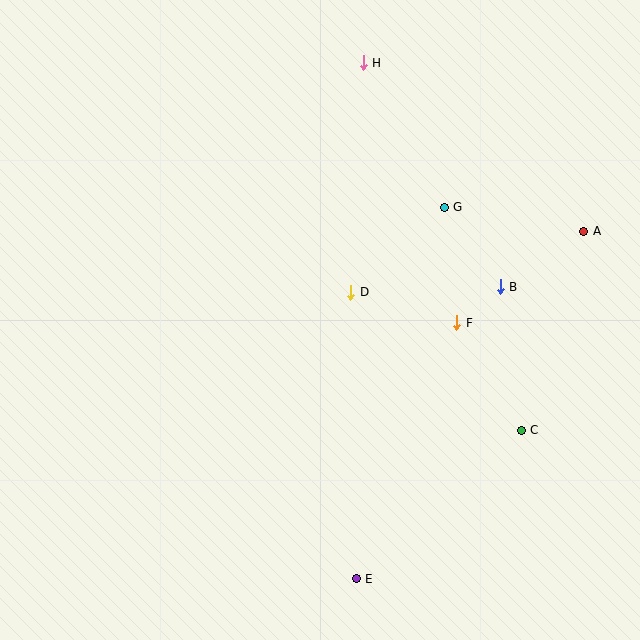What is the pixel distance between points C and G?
The distance between C and G is 236 pixels.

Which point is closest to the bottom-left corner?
Point E is closest to the bottom-left corner.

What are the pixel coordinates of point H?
Point H is at (363, 63).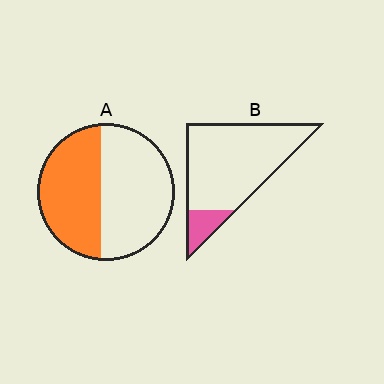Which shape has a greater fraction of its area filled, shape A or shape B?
Shape A.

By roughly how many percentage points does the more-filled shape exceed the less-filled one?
By roughly 30 percentage points (A over B).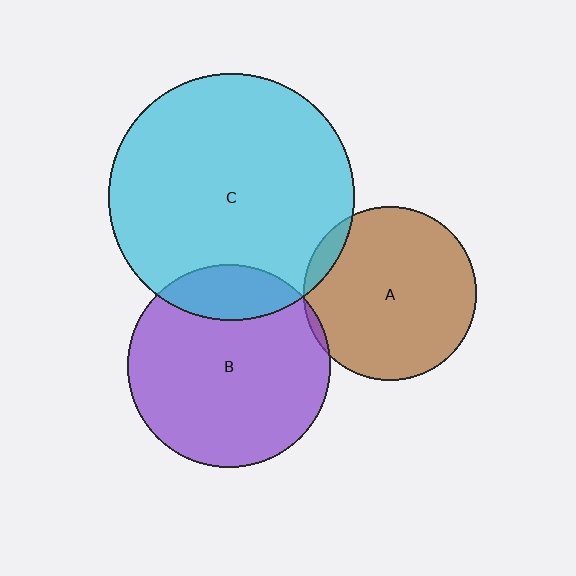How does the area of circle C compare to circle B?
Approximately 1.5 times.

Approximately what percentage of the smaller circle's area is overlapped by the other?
Approximately 5%.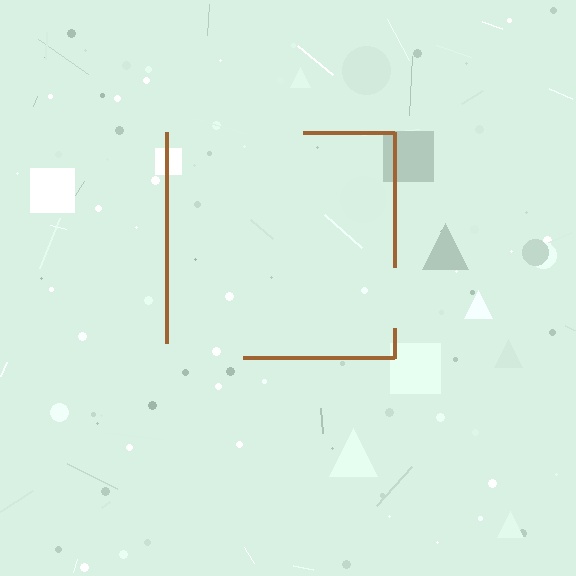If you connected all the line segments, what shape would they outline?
They would outline a square.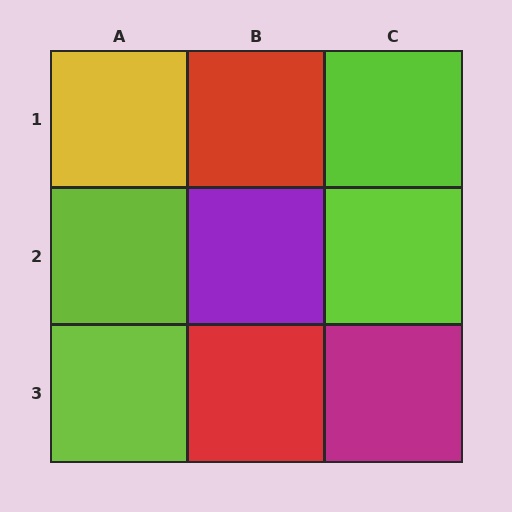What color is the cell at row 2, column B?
Purple.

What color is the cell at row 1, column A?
Yellow.